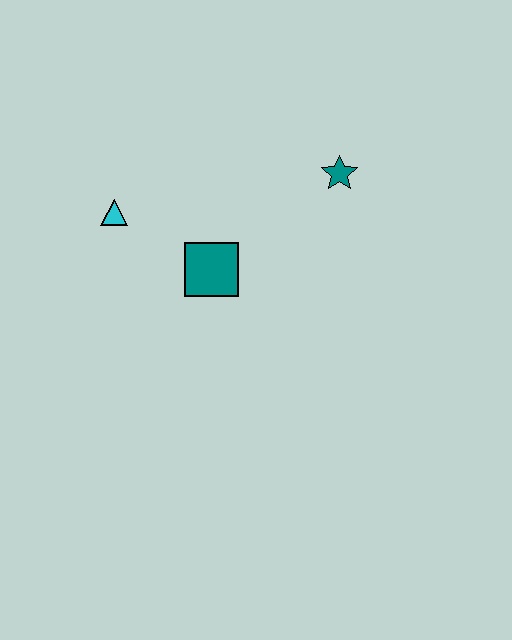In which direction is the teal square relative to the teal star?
The teal square is to the left of the teal star.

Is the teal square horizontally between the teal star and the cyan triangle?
Yes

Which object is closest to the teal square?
The cyan triangle is closest to the teal square.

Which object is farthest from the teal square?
The teal star is farthest from the teal square.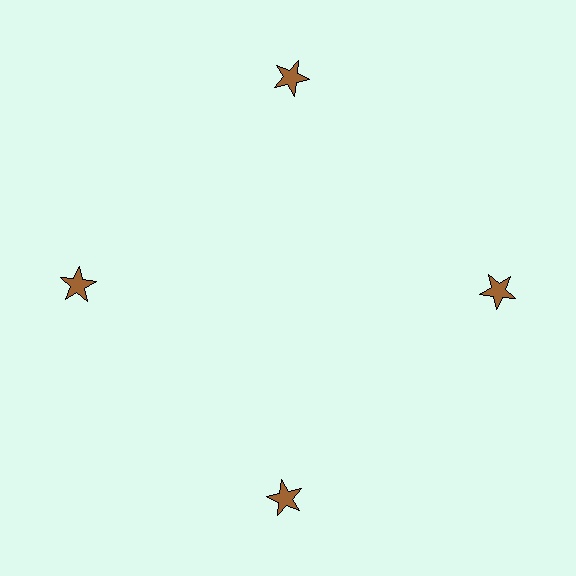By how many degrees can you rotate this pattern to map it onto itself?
The pattern maps onto itself every 90 degrees of rotation.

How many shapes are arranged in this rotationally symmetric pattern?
There are 4 shapes, arranged in 4 groups of 1.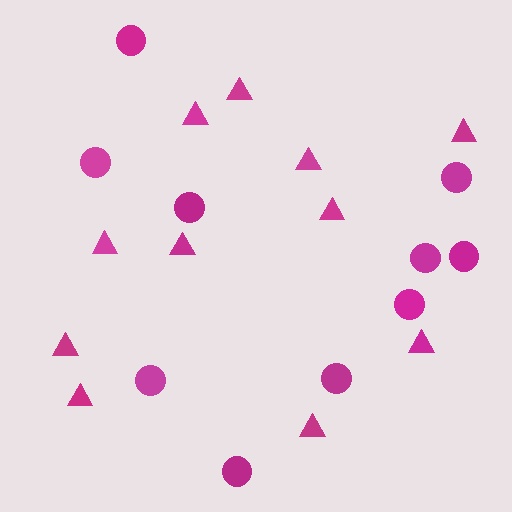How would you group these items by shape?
There are 2 groups: one group of triangles (11) and one group of circles (10).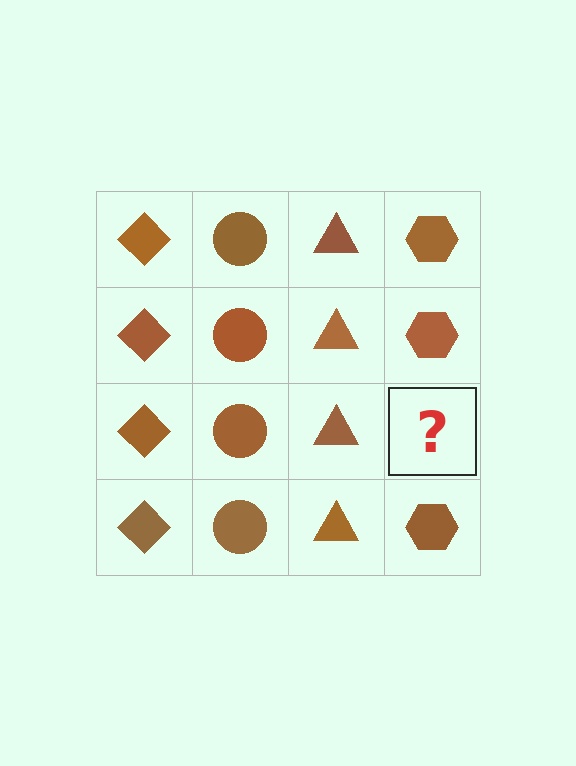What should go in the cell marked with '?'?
The missing cell should contain a brown hexagon.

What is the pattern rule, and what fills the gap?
The rule is that each column has a consistent shape. The gap should be filled with a brown hexagon.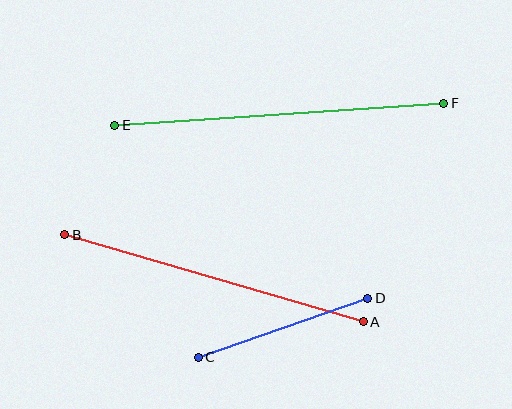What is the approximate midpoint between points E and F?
The midpoint is at approximately (279, 114) pixels.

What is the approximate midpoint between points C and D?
The midpoint is at approximately (283, 328) pixels.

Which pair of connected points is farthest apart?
Points E and F are farthest apart.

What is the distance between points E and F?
The distance is approximately 330 pixels.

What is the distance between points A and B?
The distance is approximately 311 pixels.